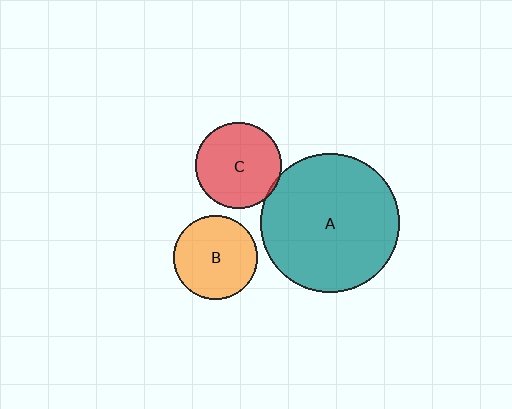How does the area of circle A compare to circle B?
Approximately 2.7 times.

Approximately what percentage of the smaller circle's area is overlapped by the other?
Approximately 5%.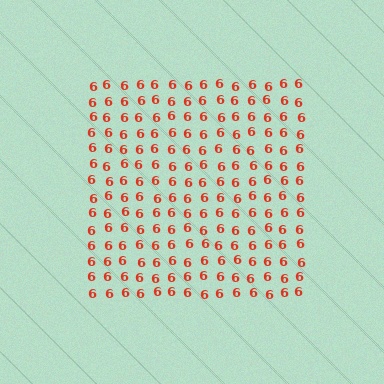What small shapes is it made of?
It is made of small digit 6's.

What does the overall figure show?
The overall figure shows a square.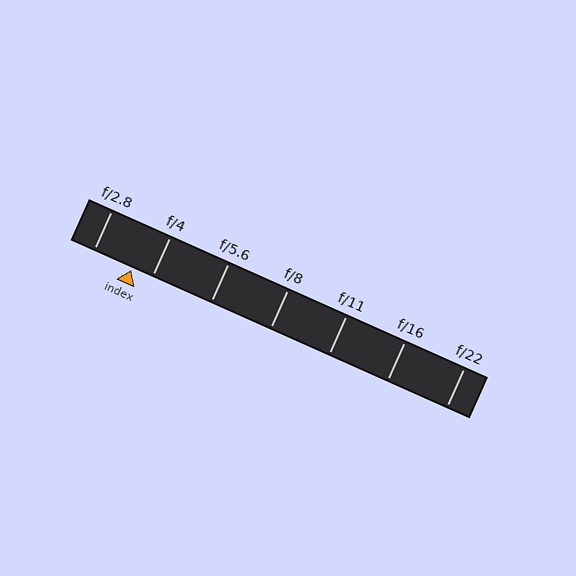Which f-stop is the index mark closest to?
The index mark is closest to f/4.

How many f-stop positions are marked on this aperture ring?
There are 7 f-stop positions marked.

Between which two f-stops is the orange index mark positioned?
The index mark is between f/2.8 and f/4.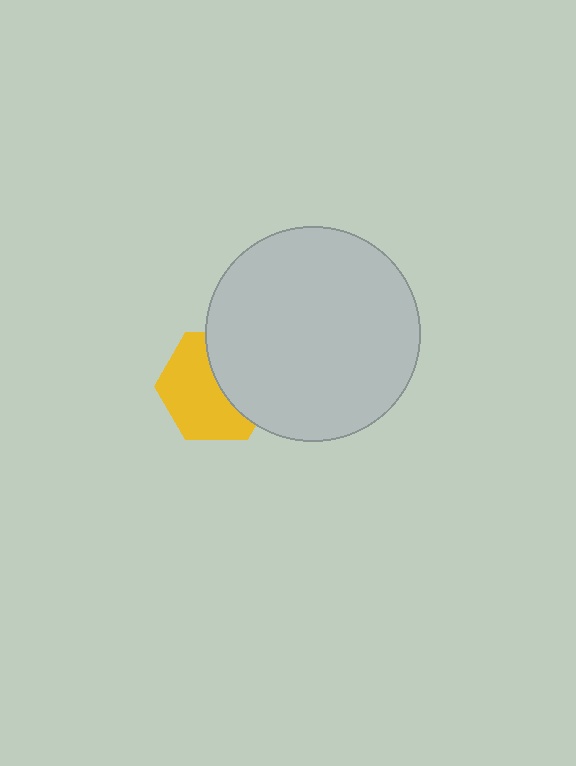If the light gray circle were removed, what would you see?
You would see the complete yellow hexagon.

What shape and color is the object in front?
The object in front is a light gray circle.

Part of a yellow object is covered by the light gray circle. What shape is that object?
It is a hexagon.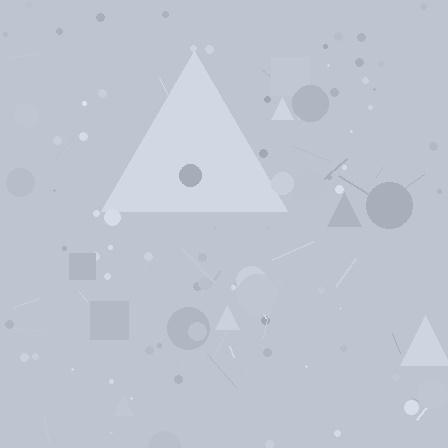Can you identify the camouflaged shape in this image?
The camouflaged shape is a triangle.